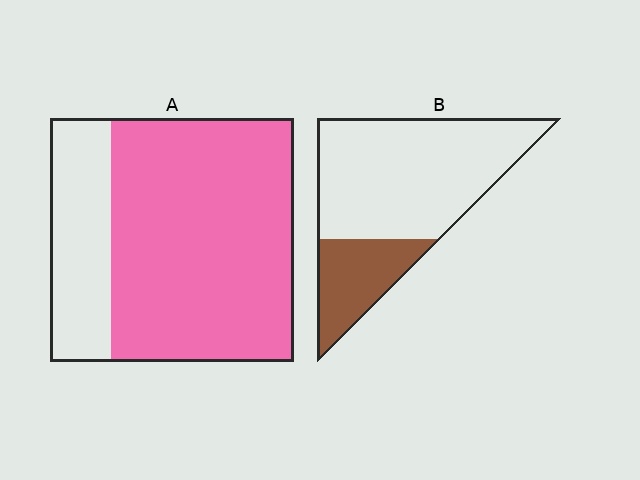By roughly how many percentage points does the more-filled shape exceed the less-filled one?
By roughly 50 percentage points (A over B).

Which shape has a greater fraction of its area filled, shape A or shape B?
Shape A.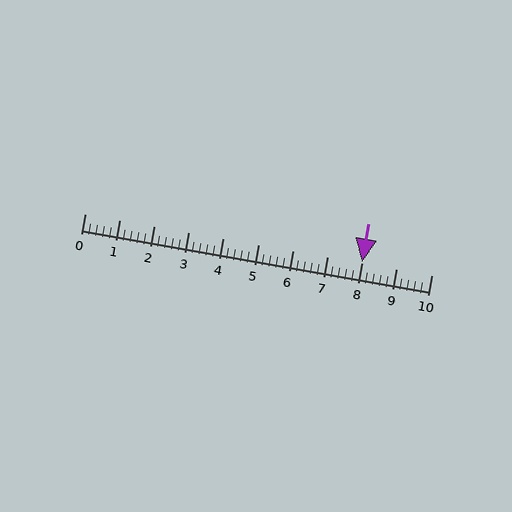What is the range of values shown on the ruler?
The ruler shows values from 0 to 10.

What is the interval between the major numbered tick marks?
The major tick marks are spaced 1 units apart.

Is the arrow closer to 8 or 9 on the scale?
The arrow is closer to 8.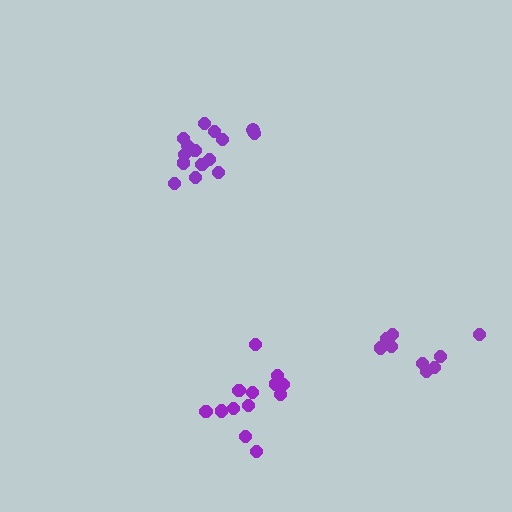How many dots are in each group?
Group 1: 9 dots, Group 2: 15 dots, Group 3: 13 dots (37 total).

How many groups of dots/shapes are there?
There are 3 groups.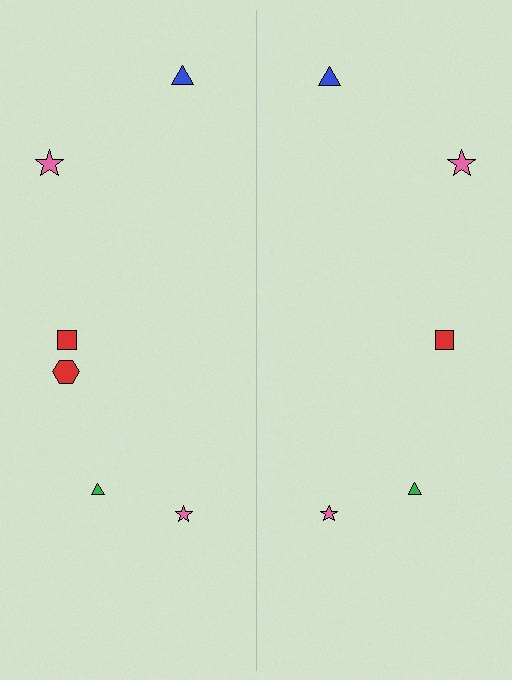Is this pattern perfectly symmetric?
No, the pattern is not perfectly symmetric. A red hexagon is missing from the right side.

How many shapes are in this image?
There are 11 shapes in this image.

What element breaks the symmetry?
A red hexagon is missing from the right side.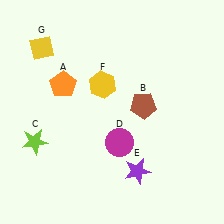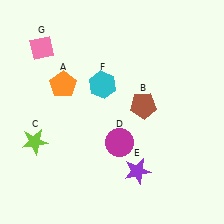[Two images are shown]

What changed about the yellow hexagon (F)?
In Image 1, F is yellow. In Image 2, it changed to cyan.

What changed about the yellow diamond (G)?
In Image 1, G is yellow. In Image 2, it changed to pink.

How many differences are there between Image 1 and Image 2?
There are 2 differences between the two images.